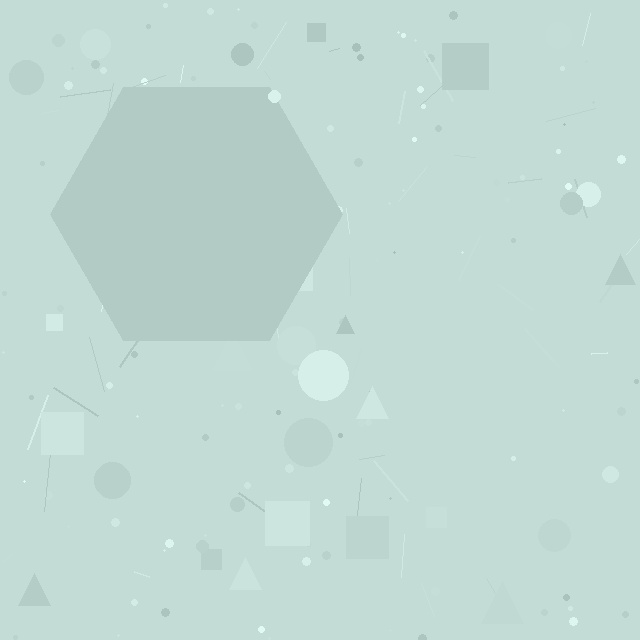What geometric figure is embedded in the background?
A hexagon is embedded in the background.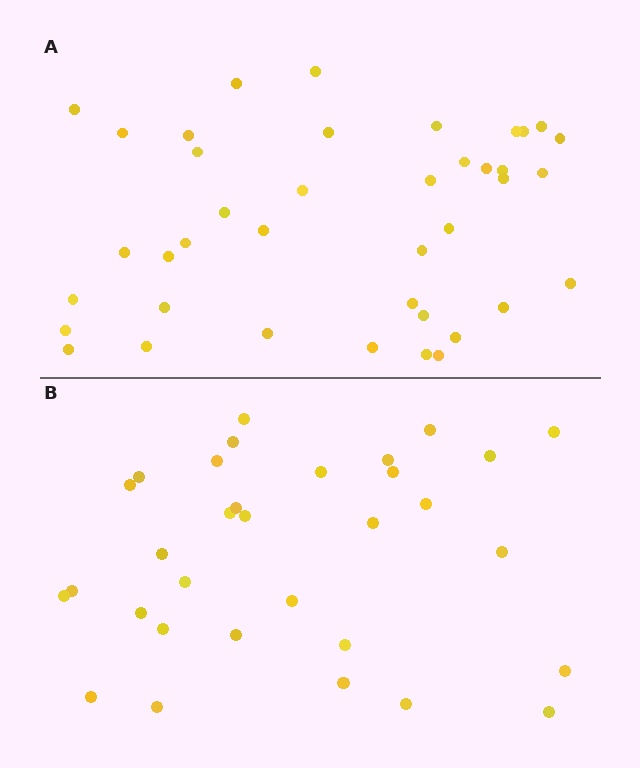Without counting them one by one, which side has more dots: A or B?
Region A (the top region) has more dots.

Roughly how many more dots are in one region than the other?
Region A has roughly 8 or so more dots than region B.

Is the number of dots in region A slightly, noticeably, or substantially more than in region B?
Region A has noticeably more, but not dramatically so. The ratio is roughly 1.2 to 1.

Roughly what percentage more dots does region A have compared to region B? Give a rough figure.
About 25% more.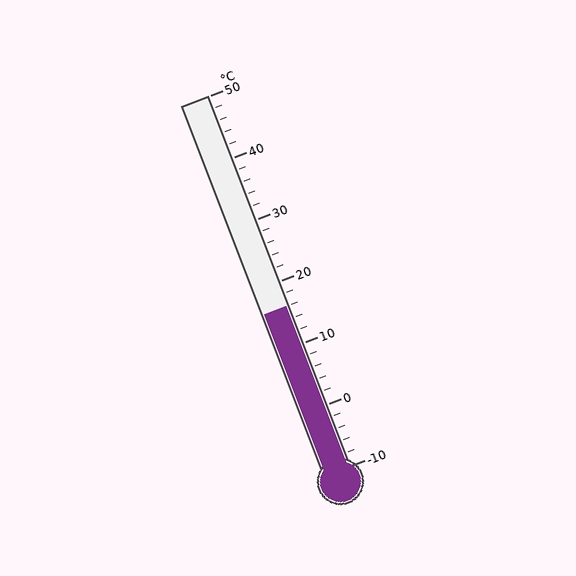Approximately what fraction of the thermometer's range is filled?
The thermometer is filled to approximately 45% of its range.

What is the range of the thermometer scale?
The thermometer scale ranges from -10°C to 50°C.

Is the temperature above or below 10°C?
The temperature is above 10°C.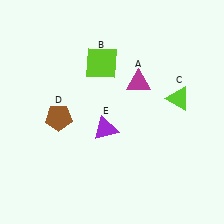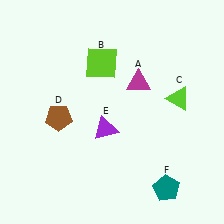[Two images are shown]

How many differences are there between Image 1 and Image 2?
There is 1 difference between the two images.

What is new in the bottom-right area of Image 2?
A teal pentagon (F) was added in the bottom-right area of Image 2.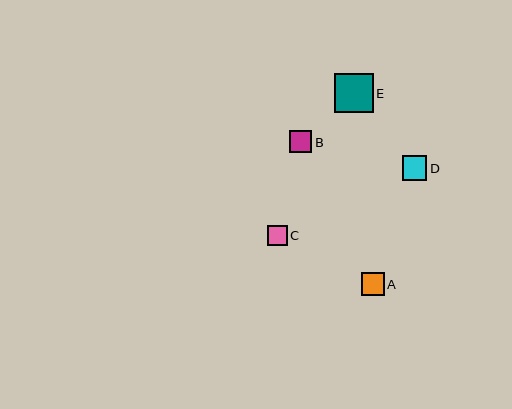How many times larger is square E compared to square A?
Square E is approximately 1.7 times the size of square A.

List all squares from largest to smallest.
From largest to smallest: E, D, A, B, C.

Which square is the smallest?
Square C is the smallest with a size of approximately 20 pixels.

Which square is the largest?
Square E is the largest with a size of approximately 39 pixels.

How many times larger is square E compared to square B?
Square E is approximately 1.8 times the size of square B.